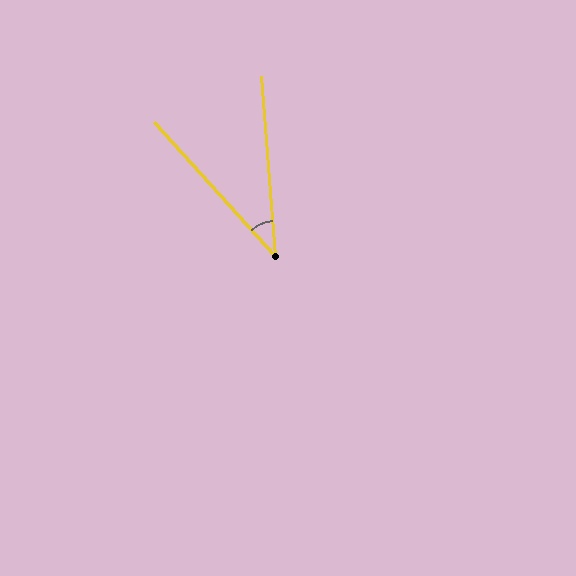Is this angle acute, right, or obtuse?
It is acute.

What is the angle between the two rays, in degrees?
Approximately 38 degrees.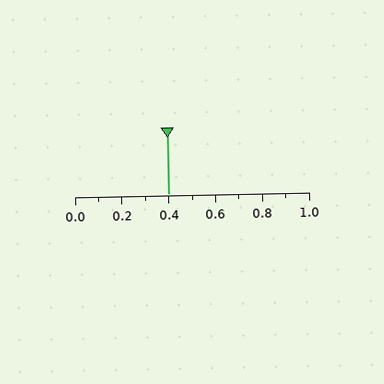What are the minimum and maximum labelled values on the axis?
The axis runs from 0.0 to 1.0.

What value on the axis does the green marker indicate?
The marker indicates approximately 0.4.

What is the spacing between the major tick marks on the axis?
The major ticks are spaced 0.2 apart.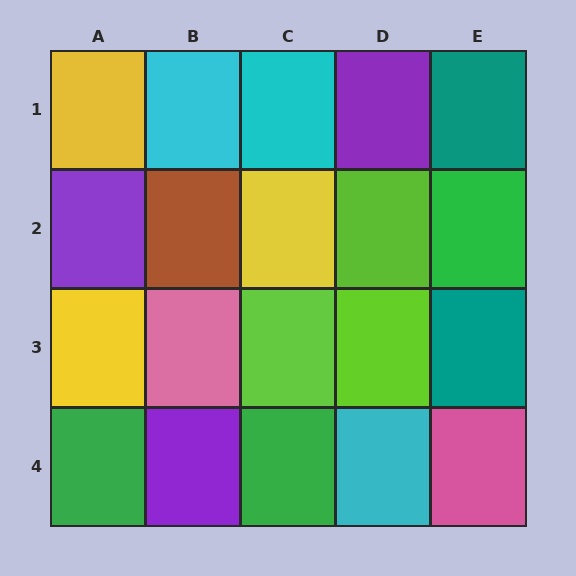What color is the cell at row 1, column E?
Teal.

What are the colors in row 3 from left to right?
Yellow, pink, lime, lime, teal.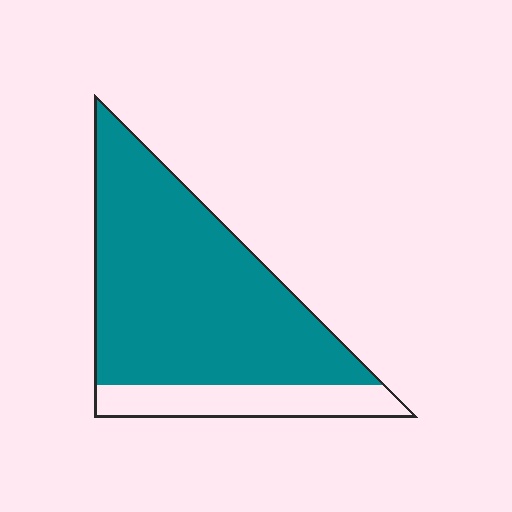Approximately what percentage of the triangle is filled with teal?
Approximately 80%.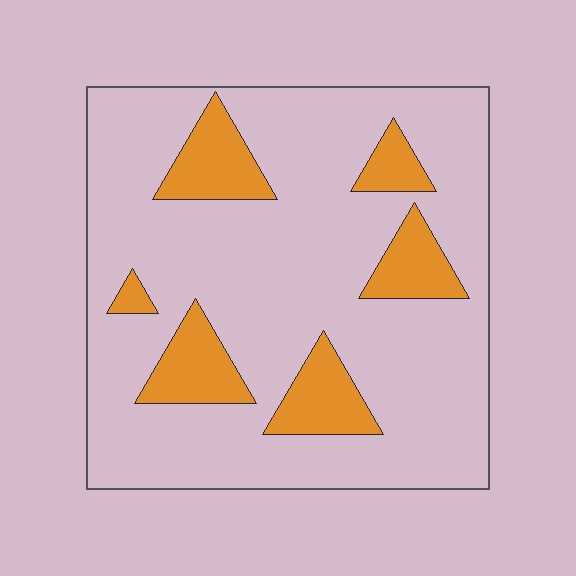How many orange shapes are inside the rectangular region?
6.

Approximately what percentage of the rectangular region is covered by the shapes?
Approximately 20%.